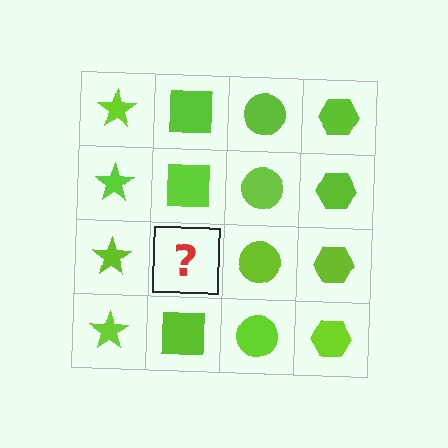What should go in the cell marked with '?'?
The missing cell should contain a lime square.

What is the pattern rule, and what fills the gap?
The rule is that each column has a consistent shape. The gap should be filled with a lime square.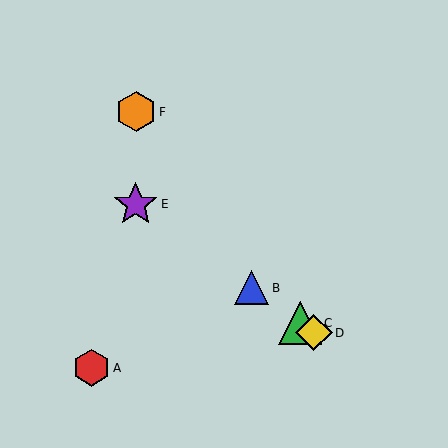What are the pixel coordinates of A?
Object A is at (91, 368).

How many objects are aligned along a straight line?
4 objects (B, C, D, E) are aligned along a straight line.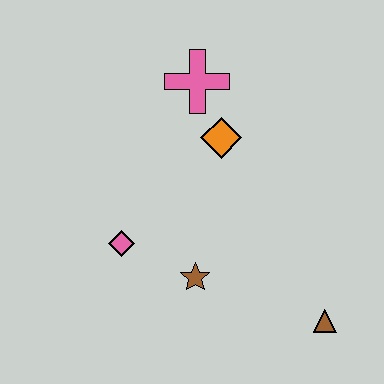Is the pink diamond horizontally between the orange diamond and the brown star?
No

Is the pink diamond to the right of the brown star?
No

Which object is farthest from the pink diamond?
The brown triangle is farthest from the pink diamond.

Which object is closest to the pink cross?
The orange diamond is closest to the pink cross.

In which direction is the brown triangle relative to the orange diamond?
The brown triangle is below the orange diamond.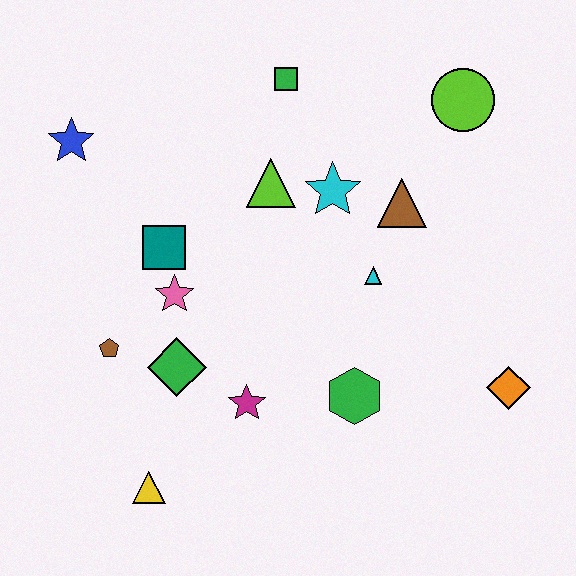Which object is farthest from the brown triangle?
The yellow triangle is farthest from the brown triangle.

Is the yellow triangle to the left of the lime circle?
Yes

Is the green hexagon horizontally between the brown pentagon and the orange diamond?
Yes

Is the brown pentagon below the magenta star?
No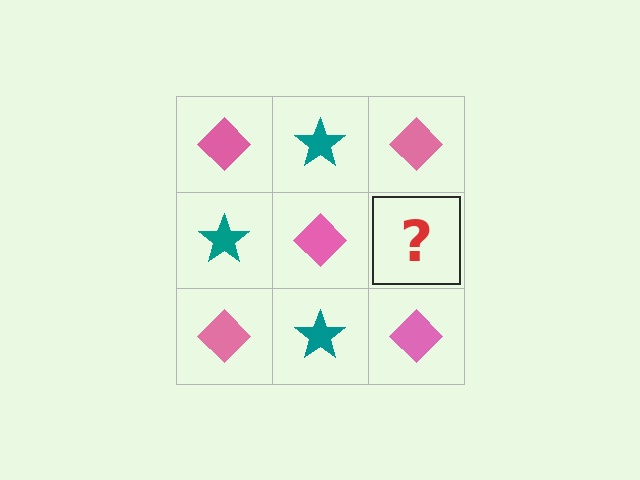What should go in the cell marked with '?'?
The missing cell should contain a teal star.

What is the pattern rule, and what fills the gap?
The rule is that it alternates pink diamond and teal star in a checkerboard pattern. The gap should be filled with a teal star.